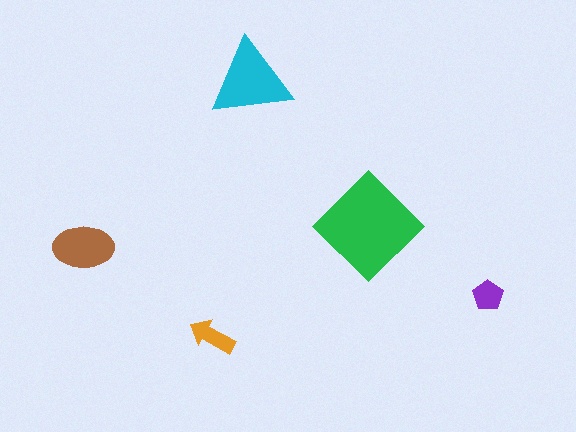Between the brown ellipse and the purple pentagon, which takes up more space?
The brown ellipse.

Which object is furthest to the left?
The brown ellipse is leftmost.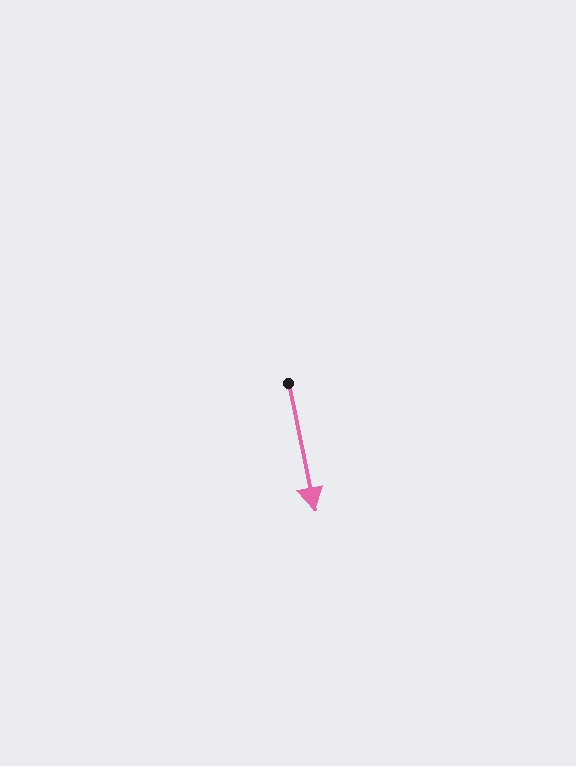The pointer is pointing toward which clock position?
Roughly 6 o'clock.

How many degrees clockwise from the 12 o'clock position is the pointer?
Approximately 168 degrees.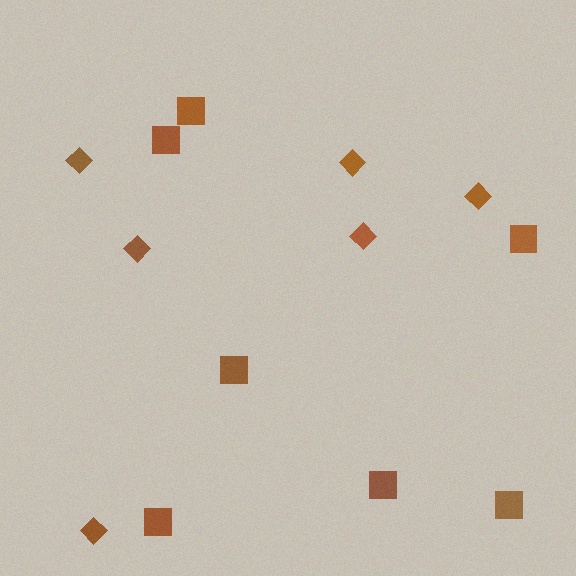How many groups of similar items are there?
There are 2 groups: one group of squares (7) and one group of diamonds (6).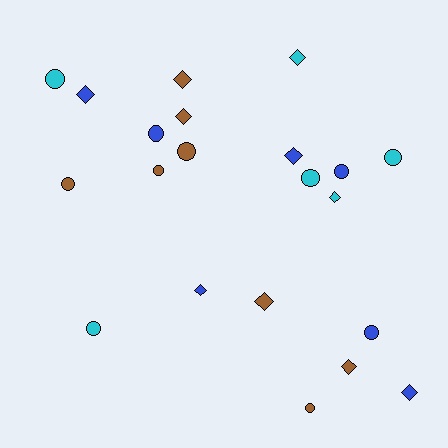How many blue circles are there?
There are 3 blue circles.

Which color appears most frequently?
Brown, with 8 objects.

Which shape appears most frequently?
Circle, with 11 objects.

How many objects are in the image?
There are 21 objects.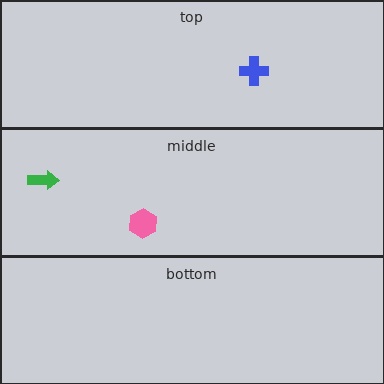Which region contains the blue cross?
The top region.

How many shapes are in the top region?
1.